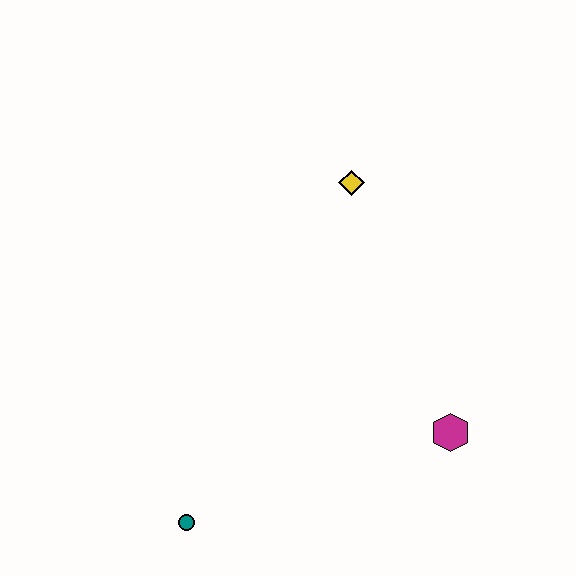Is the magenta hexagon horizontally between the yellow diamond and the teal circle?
No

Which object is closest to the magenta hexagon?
The yellow diamond is closest to the magenta hexagon.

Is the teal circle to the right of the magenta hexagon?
No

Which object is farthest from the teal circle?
The yellow diamond is farthest from the teal circle.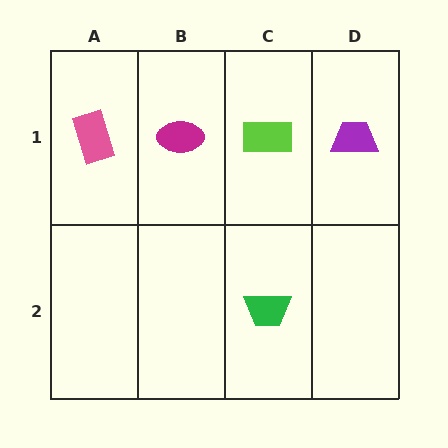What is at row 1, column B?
A magenta ellipse.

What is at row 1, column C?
A lime rectangle.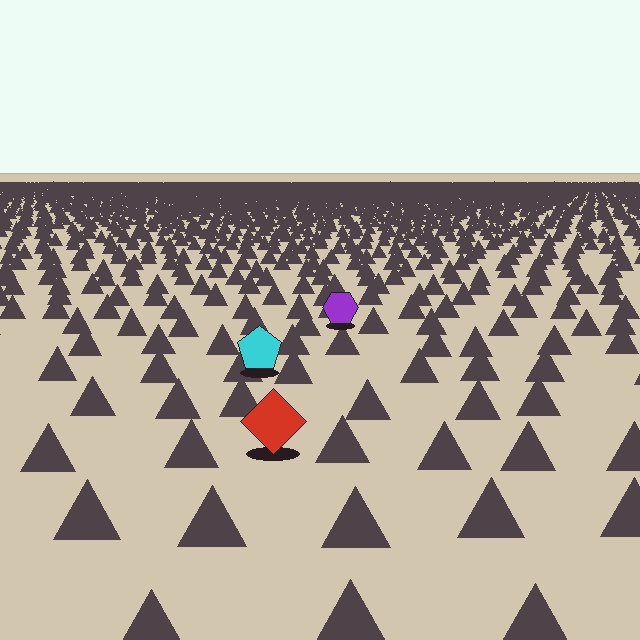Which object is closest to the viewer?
The red diamond is closest. The texture marks near it are larger and more spread out.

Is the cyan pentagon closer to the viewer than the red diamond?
No. The red diamond is closer — you can tell from the texture gradient: the ground texture is coarser near it.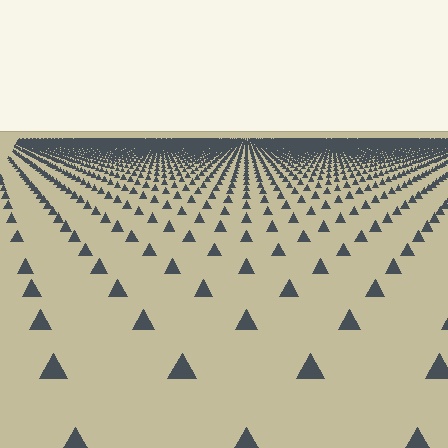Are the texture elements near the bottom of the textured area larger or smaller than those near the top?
Larger. Near the bottom, elements are closer to the viewer and appear at a bigger on-screen size.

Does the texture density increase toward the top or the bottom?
Density increases toward the top.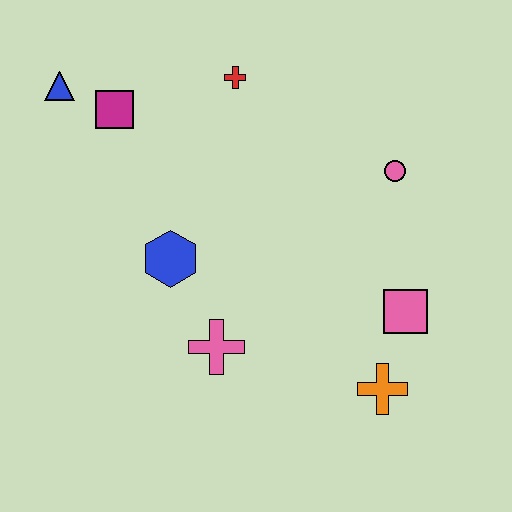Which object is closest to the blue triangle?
The magenta square is closest to the blue triangle.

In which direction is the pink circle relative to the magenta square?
The pink circle is to the right of the magenta square.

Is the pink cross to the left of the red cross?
Yes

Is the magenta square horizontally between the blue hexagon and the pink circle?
No